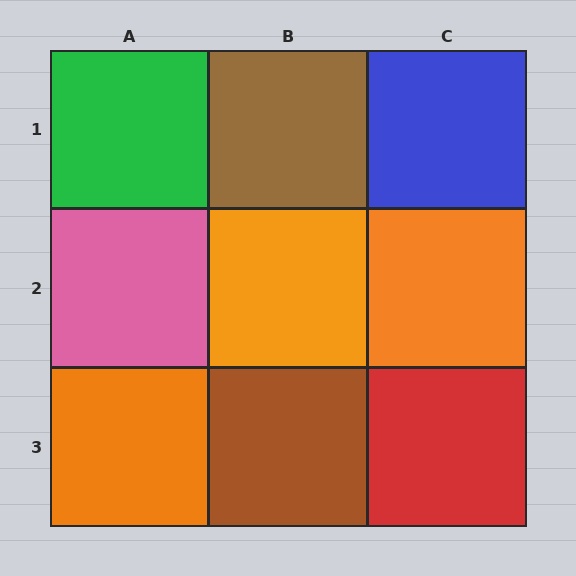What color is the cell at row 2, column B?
Orange.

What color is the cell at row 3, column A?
Orange.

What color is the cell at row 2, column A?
Pink.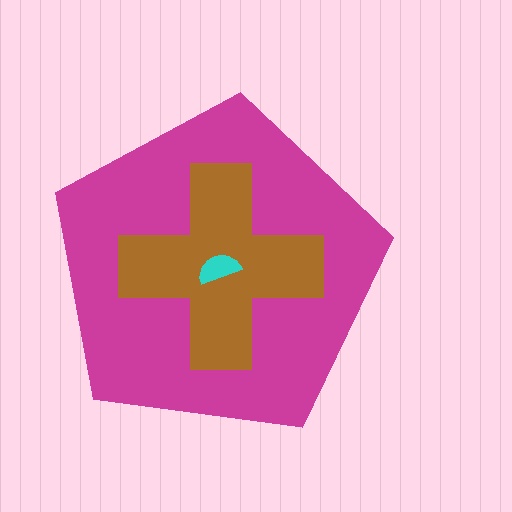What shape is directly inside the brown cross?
The cyan semicircle.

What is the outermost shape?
The magenta pentagon.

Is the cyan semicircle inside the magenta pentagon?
Yes.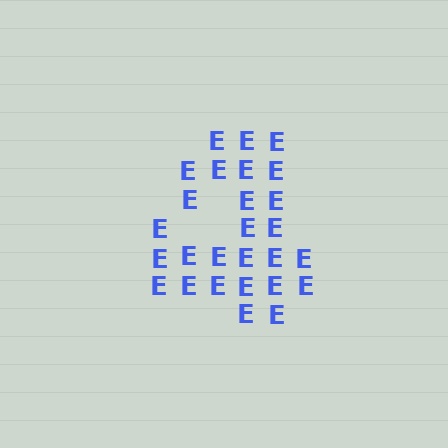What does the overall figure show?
The overall figure shows the digit 4.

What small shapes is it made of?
It is made of small letter E's.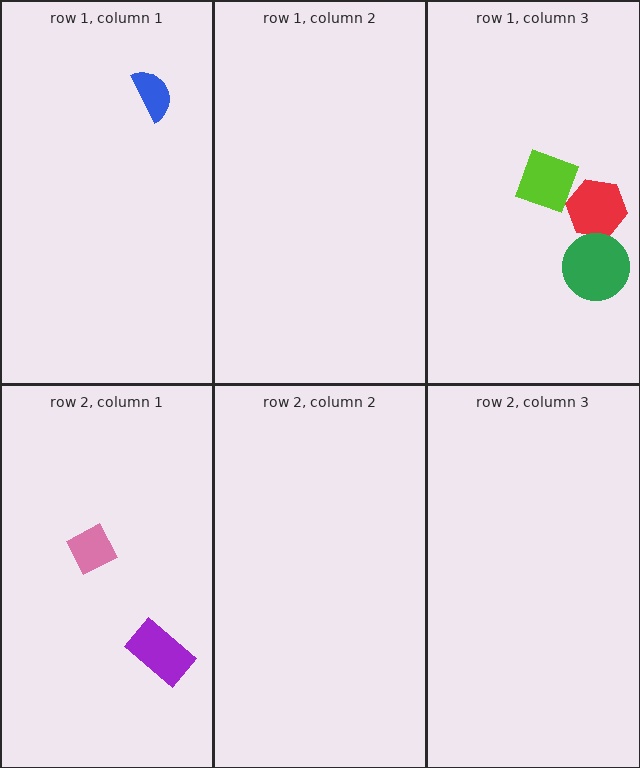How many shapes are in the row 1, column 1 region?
1.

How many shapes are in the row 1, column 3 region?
3.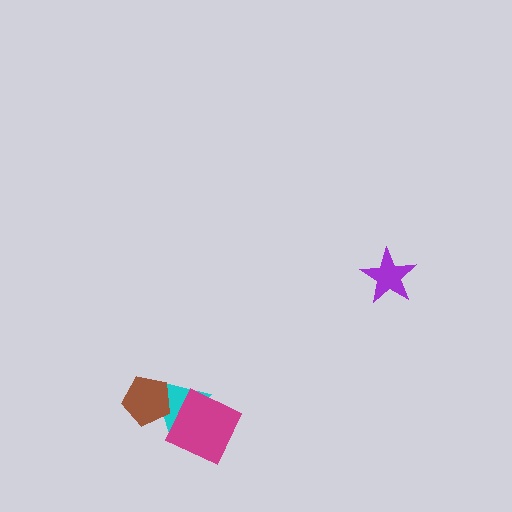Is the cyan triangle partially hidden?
Yes, it is partially covered by another shape.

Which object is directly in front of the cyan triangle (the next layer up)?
The brown pentagon is directly in front of the cyan triangle.